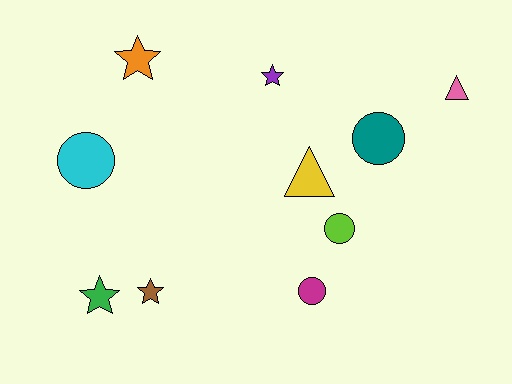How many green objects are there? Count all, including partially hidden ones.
There is 1 green object.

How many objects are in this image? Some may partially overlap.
There are 10 objects.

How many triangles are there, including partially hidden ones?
There are 2 triangles.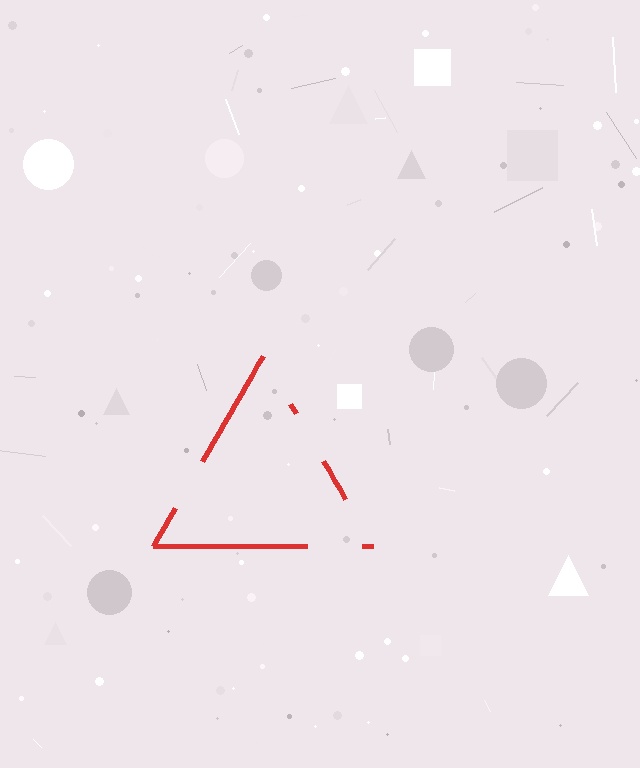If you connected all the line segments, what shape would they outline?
They would outline a triangle.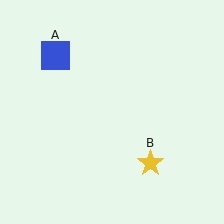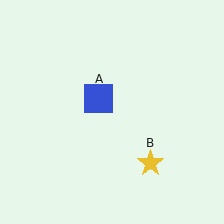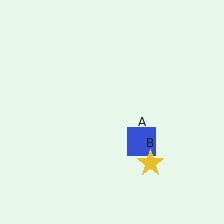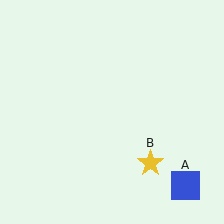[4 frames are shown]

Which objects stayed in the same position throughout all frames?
Yellow star (object B) remained stationary.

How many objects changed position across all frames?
1 object changed position: blue square (object A).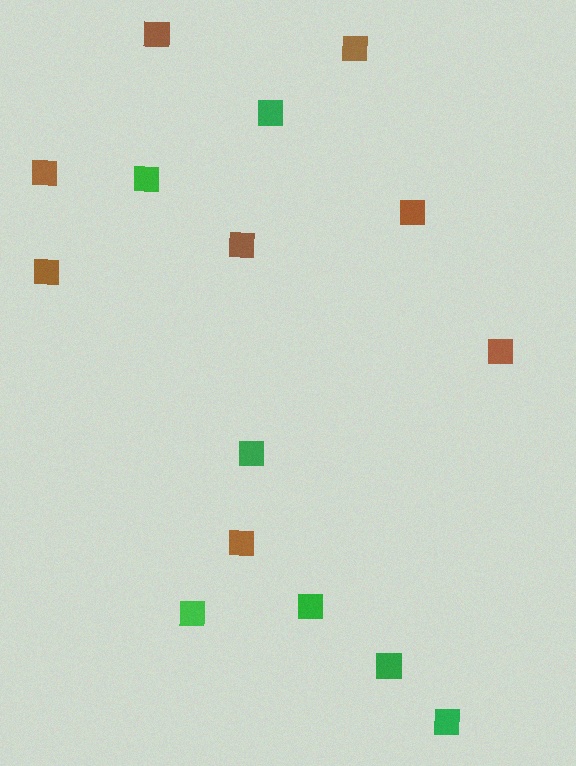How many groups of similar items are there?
There are 2 groups: one group of green squares (7) and one group of brown squares (8).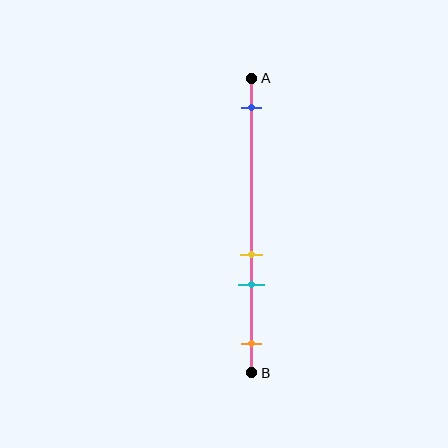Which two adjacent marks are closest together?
The yellow and cyan marks are the closest adjacent pair.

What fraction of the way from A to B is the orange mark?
The orange mark is approximately 90% (0.9) of the way from A to B.